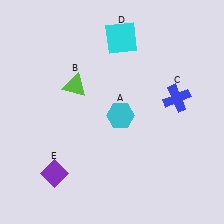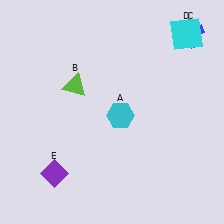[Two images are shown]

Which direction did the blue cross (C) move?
The blue cross (C) moved up.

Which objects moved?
The objects that moved are: the blue cross (C), the cyan square (D).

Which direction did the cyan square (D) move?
The cyan square (D) moved right.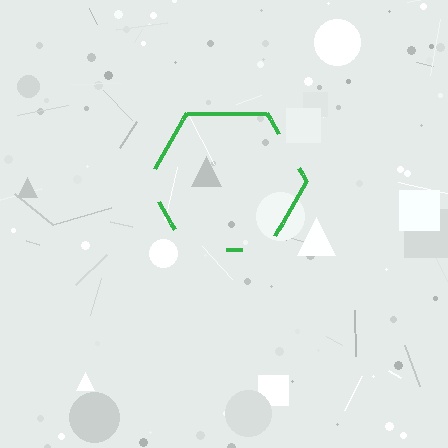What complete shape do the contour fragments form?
The contour fragments form a hexagon.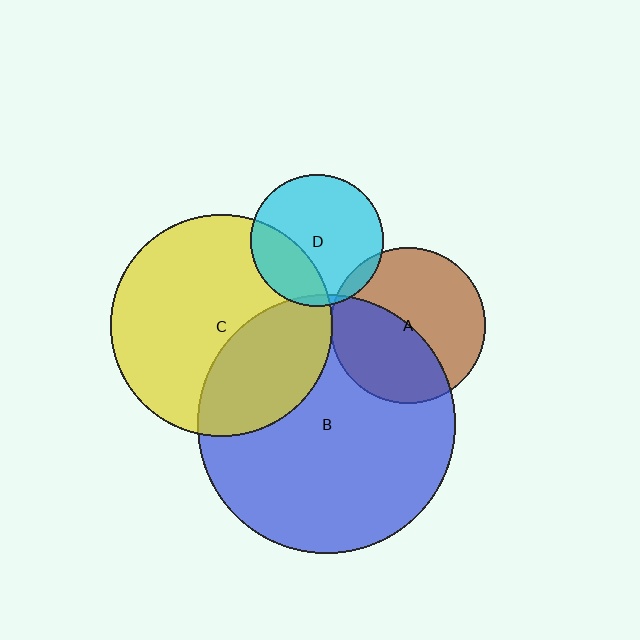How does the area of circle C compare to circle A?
Approximately 2.0 times.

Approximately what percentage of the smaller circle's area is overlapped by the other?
Approximately 30%.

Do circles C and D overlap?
Yes.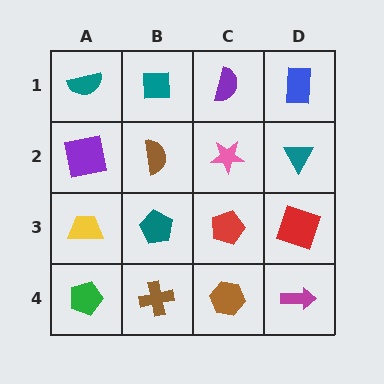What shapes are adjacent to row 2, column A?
A teal semicircle (row 1, column A), a yellow trapezoid (row 3, column A), a brown semicircle (row 2, column B).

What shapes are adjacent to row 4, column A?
A yellow trapezoid (row 3, column A), a brown cross (row 4, column B).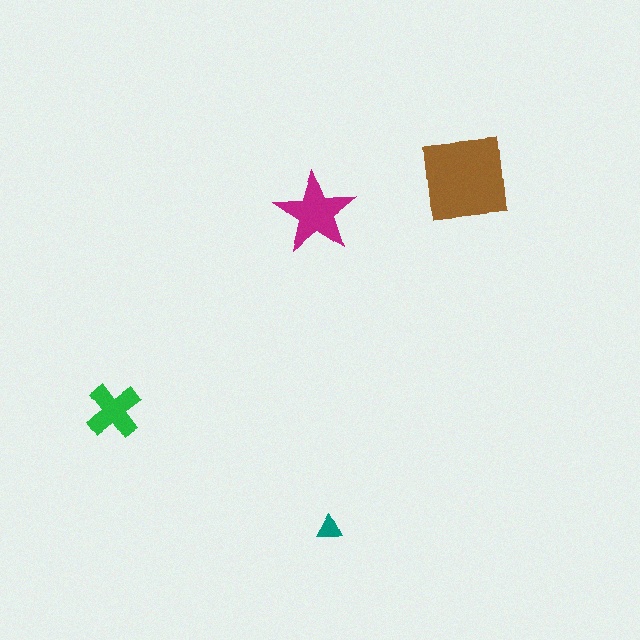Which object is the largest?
The brown square.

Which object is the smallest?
The teal triangle.